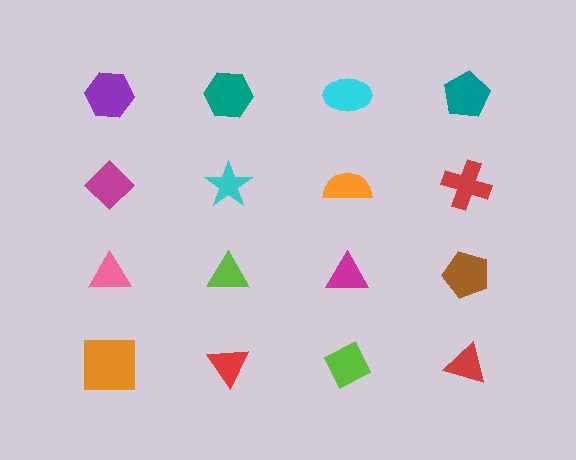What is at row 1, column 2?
A teal hexagon.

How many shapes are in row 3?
4 shapes.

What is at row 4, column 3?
A lime diamond.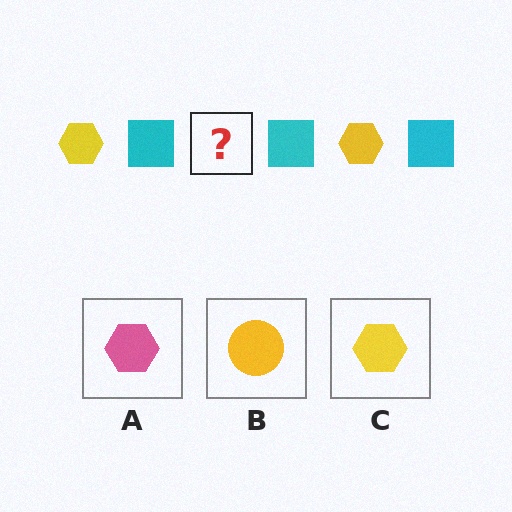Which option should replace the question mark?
Option C.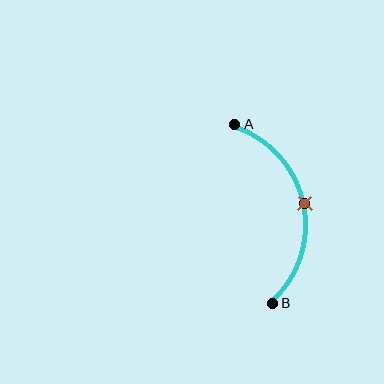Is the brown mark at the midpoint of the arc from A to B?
Yes. The brown mark lies on the arc at equal arc-length from both A and B — it is the arc midpoint.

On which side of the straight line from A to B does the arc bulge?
The arc bulges to the right of the straight line connecting A and B.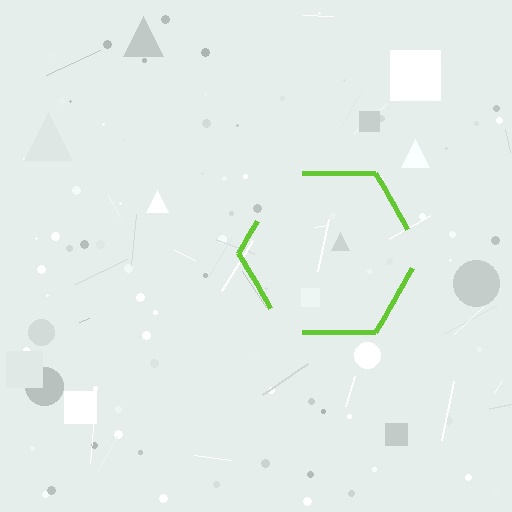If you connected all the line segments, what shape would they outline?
They would outline a hexagon.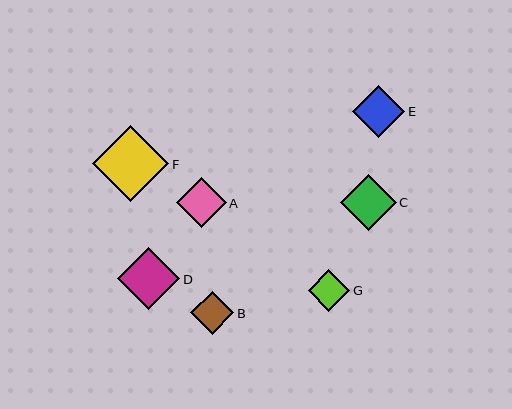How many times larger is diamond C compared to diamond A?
Diamond C is approximately 1.1 times the size of diamond A.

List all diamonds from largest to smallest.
From largest to smallest: F, D, C, E, A, B, G.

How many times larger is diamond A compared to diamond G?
Diamond A is approximately 1.2 times the size of diamond G.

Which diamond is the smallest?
Diamond G is the smallest with a size of approximately 42 pixels.